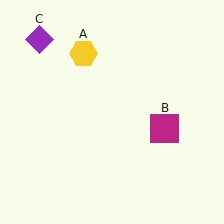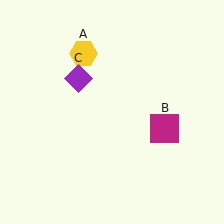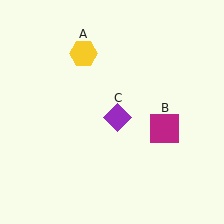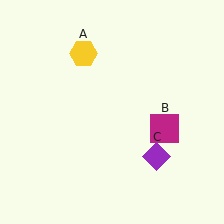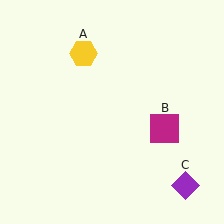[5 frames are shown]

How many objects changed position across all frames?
1 object changed position: purple diamond (object C).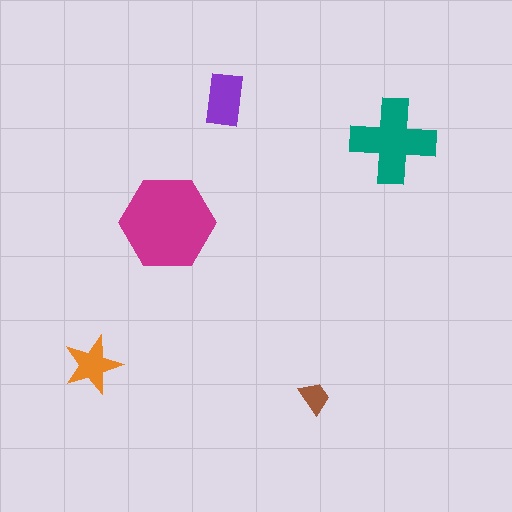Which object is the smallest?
The brown trapezoid.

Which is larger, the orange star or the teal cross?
The teal cross.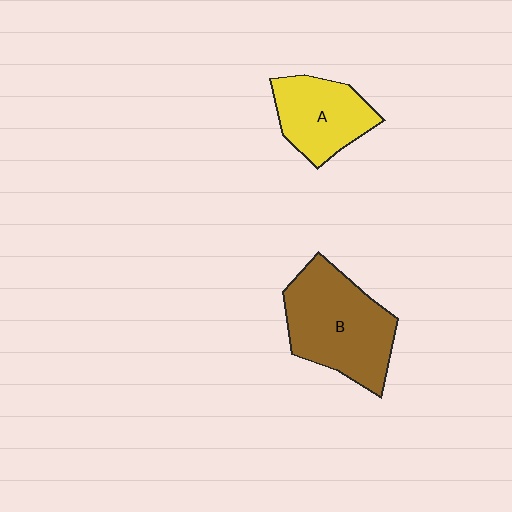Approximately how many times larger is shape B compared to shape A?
Approximately 1.5 times.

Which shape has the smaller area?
Shape A (yellow).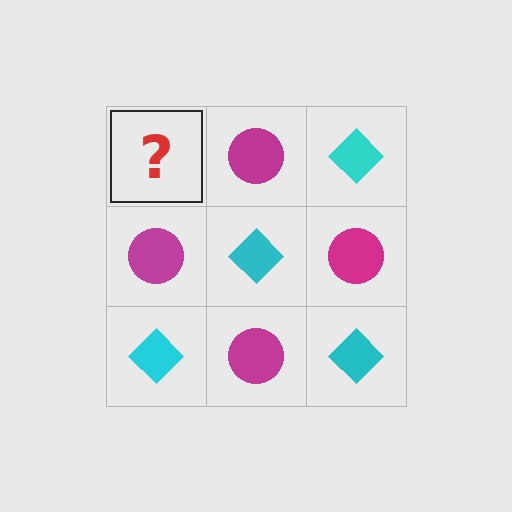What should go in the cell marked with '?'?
The missing cell should contain a cyan diamond.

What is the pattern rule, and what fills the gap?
The rule is that it alternates cyan diamond and magenta circle in a checkerboard pattern. The gap should be filled with a cyan diamond.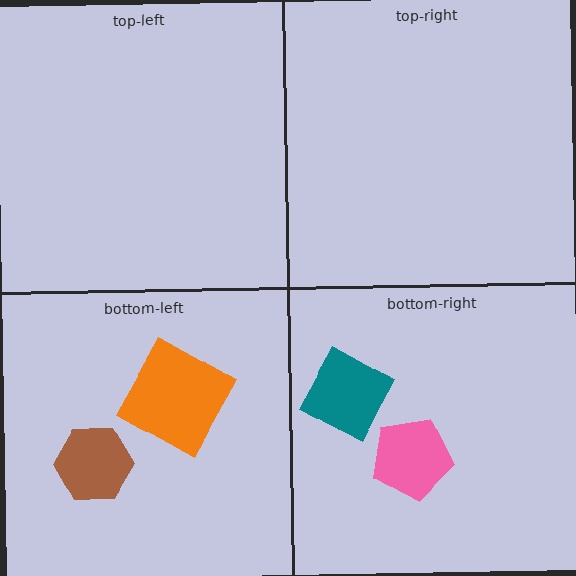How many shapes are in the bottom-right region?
2.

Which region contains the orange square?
The bottom-left region.